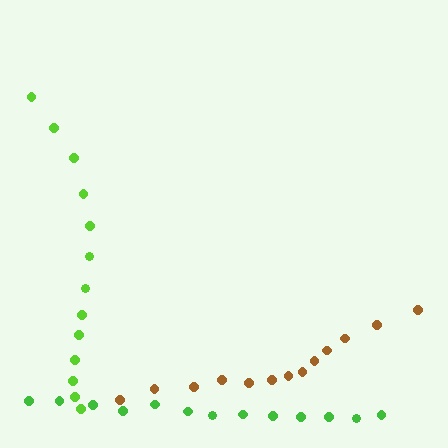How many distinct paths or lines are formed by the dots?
There are 3 distinct paths.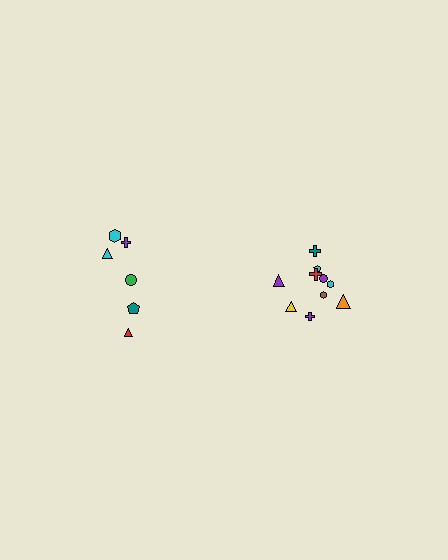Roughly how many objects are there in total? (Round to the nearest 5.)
Roughly 15 objects in total.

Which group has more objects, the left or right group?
The right group.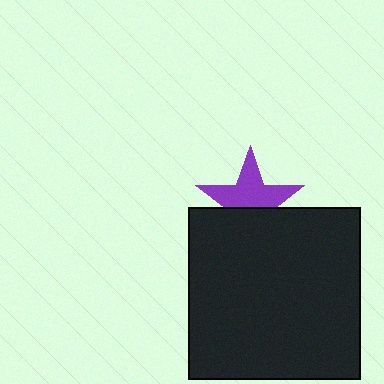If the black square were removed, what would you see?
You would see the complete purple star.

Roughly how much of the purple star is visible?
About half of it is visible (roughly 59%).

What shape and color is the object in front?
The object in front is a black square.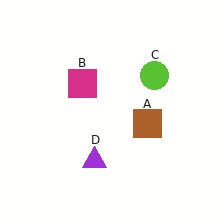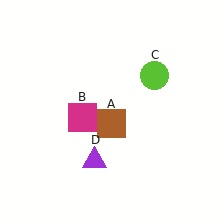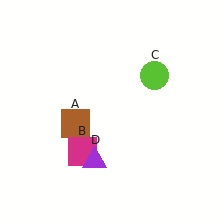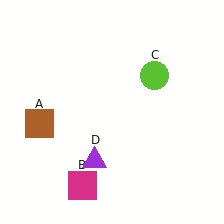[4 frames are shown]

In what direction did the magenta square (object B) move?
The magenta square (object B) moved down.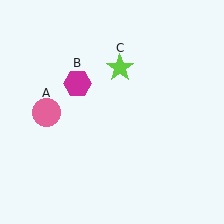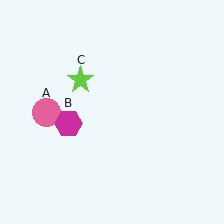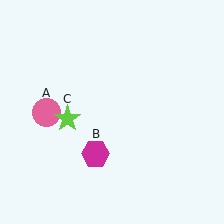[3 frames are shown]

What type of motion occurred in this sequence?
The magenta hexagon (object B), lime star (object C) rotated counterclockwise around the center of the scene.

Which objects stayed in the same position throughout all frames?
Pink circle (object A) remained stationary.